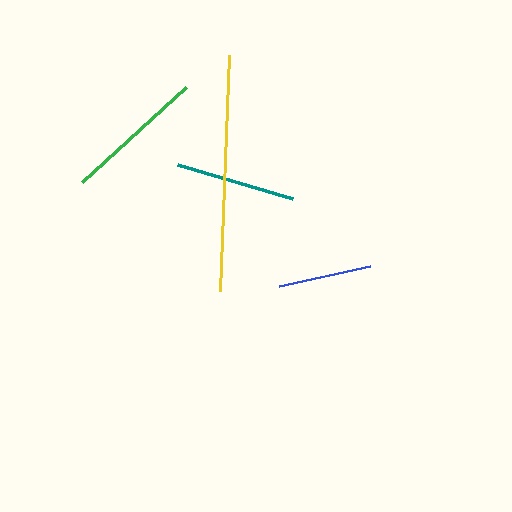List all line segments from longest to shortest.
From longest to shortest: yellow, green, teal, blue.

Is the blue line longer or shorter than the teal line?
The teal line is longer than the blue line.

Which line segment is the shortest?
The blue line is the shortest at approximately 93 pixels.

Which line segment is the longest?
The yellow line is the longest at approximately 236 pixels.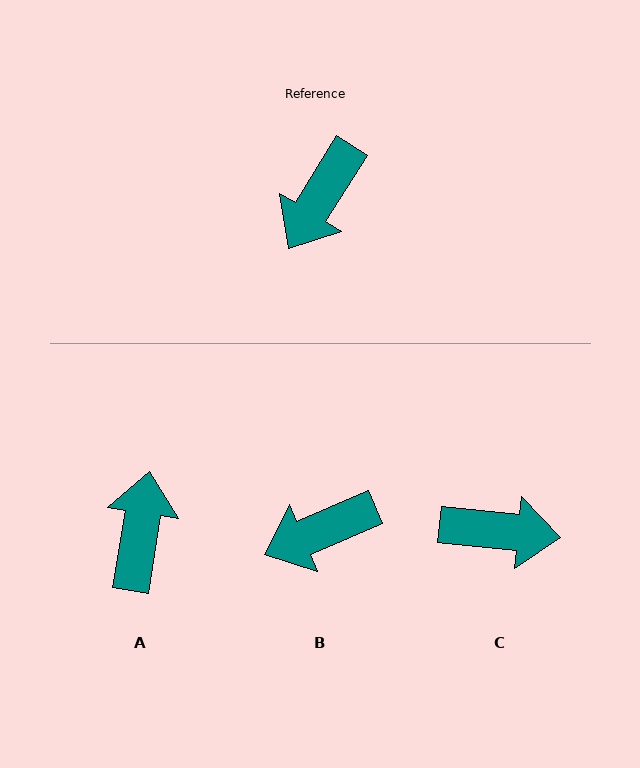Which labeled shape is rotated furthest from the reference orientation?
A, about 158 degrees away.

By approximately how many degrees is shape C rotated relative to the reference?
Approximately 116 degrees counter-clockwise.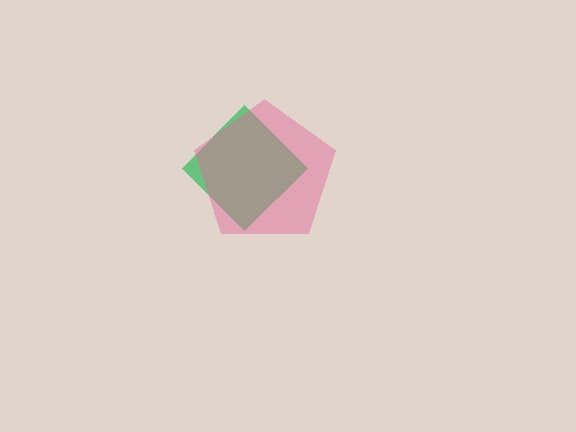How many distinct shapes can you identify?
There are 2 distinct shapes: a green diamond, a pink pentagon.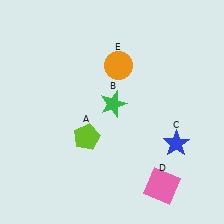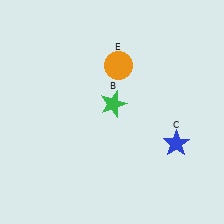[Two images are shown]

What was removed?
The lime pentagon (A), the pink square (D) were removed in Image 2.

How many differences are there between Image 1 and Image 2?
There are 2 differences between the two images.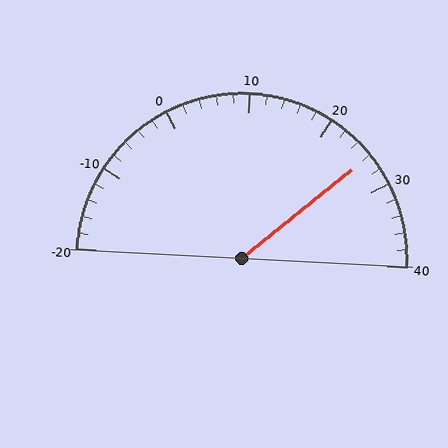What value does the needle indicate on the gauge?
The needle indicates approximately 26.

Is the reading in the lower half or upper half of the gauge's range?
The reading is in the upper half of the range (-20 to 40).